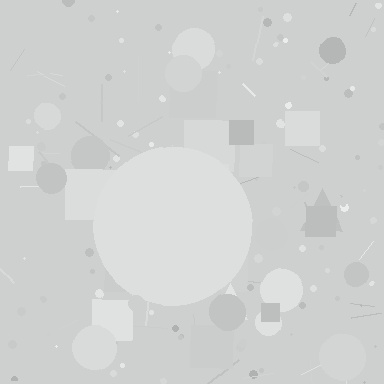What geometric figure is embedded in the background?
A circle is embedded in the background.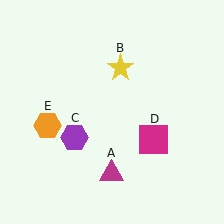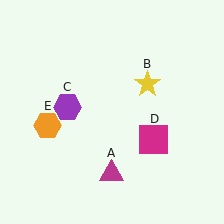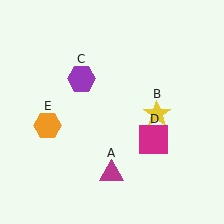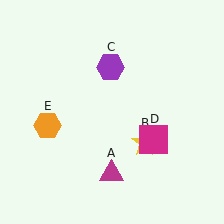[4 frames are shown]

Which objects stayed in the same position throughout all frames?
Magenta triangle (object A) and magenta square (object D) and orange hexagon (object E) remained stationary.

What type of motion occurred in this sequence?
The yellow star (object B), purple hexagon (object C) rotated clockwise around the center of the scene.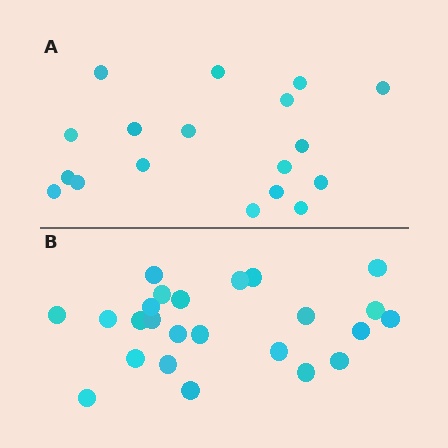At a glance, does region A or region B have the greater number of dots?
Region B (the bottom region) has more dots.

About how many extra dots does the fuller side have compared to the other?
Region B has about 6 more dots than region A.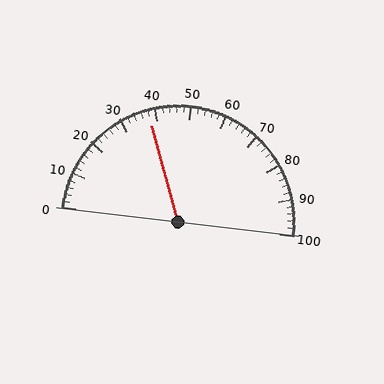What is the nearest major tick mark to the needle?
The nearest major tick mark is 40.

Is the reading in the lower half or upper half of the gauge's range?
The reading is in the lower half of the range (0 to 100).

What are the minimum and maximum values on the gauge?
The gauge ranges from 0 to 100.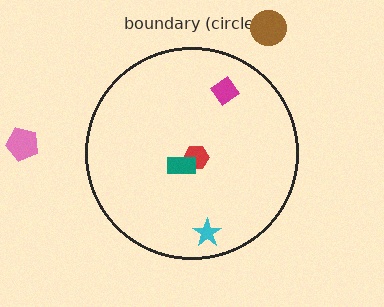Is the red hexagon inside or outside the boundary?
Inside.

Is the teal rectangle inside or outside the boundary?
Inside.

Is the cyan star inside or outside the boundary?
Inside.